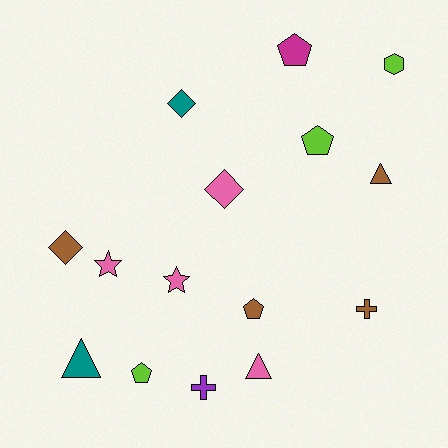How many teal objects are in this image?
There are 2 teal objects.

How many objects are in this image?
There are 15 objects.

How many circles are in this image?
There are no circles.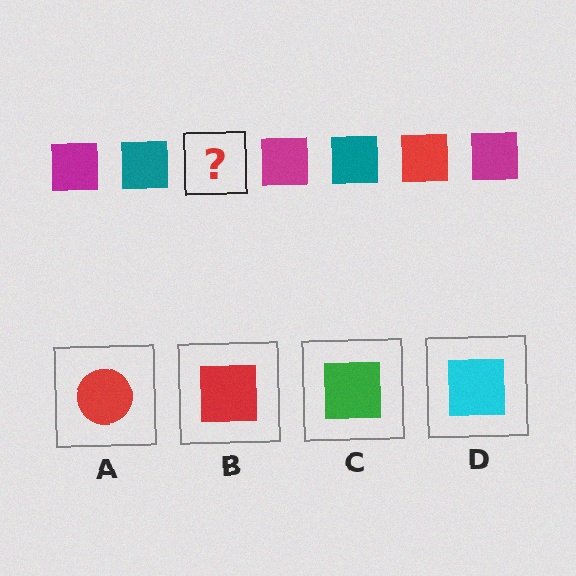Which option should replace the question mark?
Option B.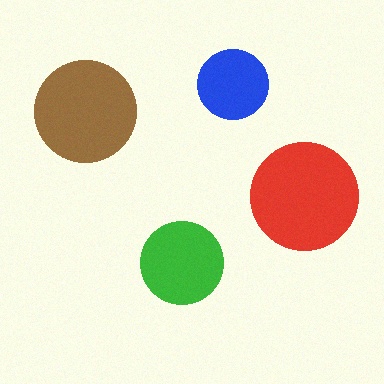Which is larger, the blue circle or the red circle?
The red one.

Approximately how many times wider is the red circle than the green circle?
About 1.5 times wider.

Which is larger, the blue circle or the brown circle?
The brown one.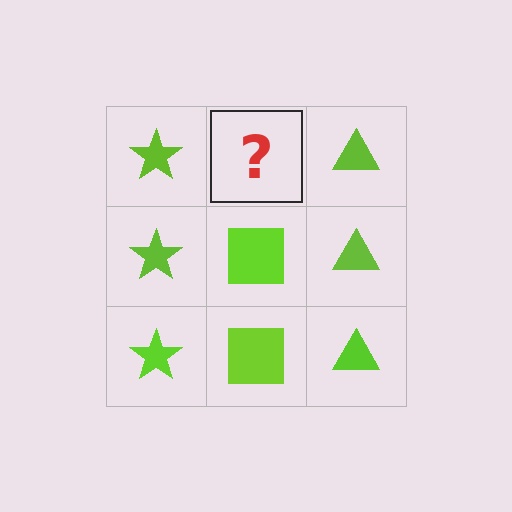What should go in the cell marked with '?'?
The missing cell should contain a lime square.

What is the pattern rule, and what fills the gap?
The rule is that each column has a consistent shape. The gap should be filled with a lime square.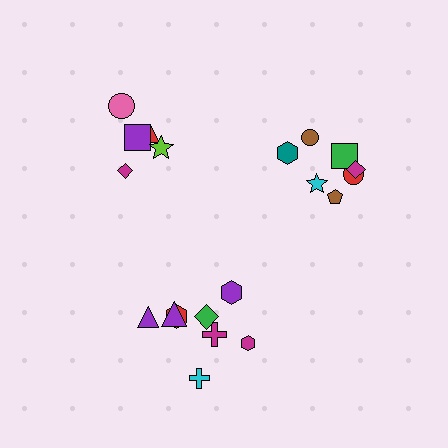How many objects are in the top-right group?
There are 7 objects.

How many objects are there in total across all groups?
There are 20 objects.